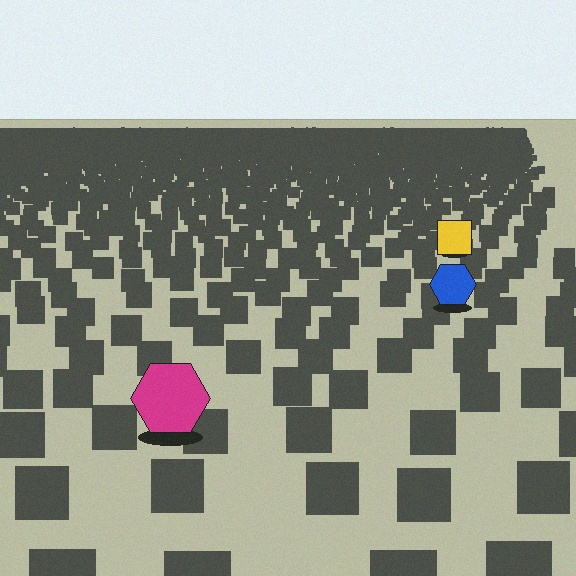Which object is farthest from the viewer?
The yellow square is farthest from the viewer. It appears smaller and the ground texture around it is denser.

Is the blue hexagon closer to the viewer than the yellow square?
Yes. The blue hexagon is closer — you can tell from the texture gradient: the ground texture is coarser near it.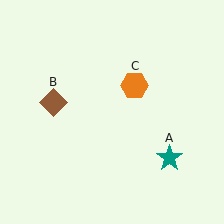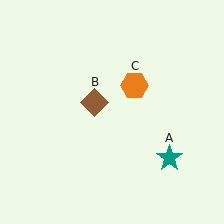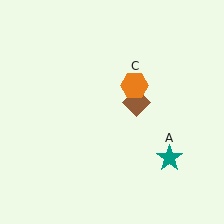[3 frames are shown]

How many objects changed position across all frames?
1 object changed position: brown diamond (object B).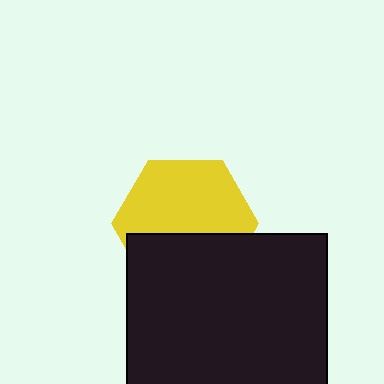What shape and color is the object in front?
The object in front is a black square.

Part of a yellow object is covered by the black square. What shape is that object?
It is a hexagon.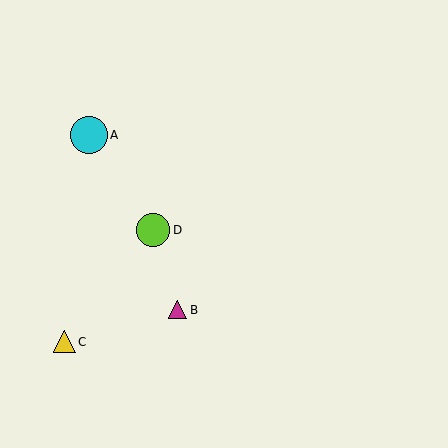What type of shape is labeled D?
Shape D is a lime circle.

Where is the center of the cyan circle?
The center of the cyan circle is at (89, 135).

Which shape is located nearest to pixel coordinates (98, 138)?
The cyan circle (labeled A) at (89, 135) is nearest to that location.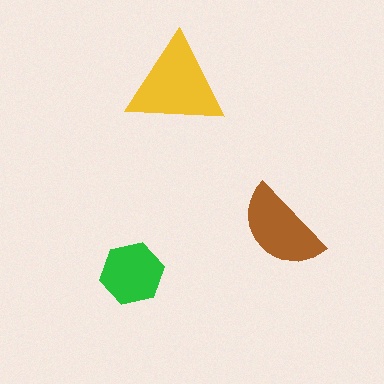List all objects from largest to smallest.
The yellow triangle, the brown semicircle, the green hexagon.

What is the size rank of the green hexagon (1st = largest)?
3rd.